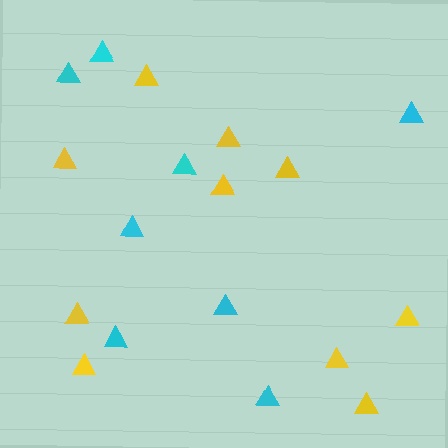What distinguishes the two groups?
There are 2 groups: one group of yellow triangles (10) and one group of cyan triangles (8).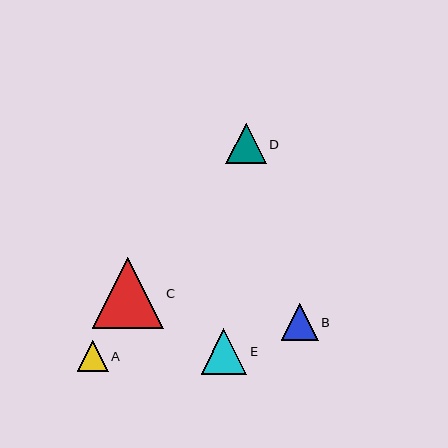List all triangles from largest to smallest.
From largest to smallest: C, E, D, B, A.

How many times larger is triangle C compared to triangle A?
Triangle C is approximately 2.3 times the size of triangle A.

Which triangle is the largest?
Triangle C is the largest with a size of approximately 71 pixels.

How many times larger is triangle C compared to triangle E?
Triangle C is approximately 1.6 times the size of triangle E.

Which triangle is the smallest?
Triangle A is the smallest with a size of approximately 31 pixels.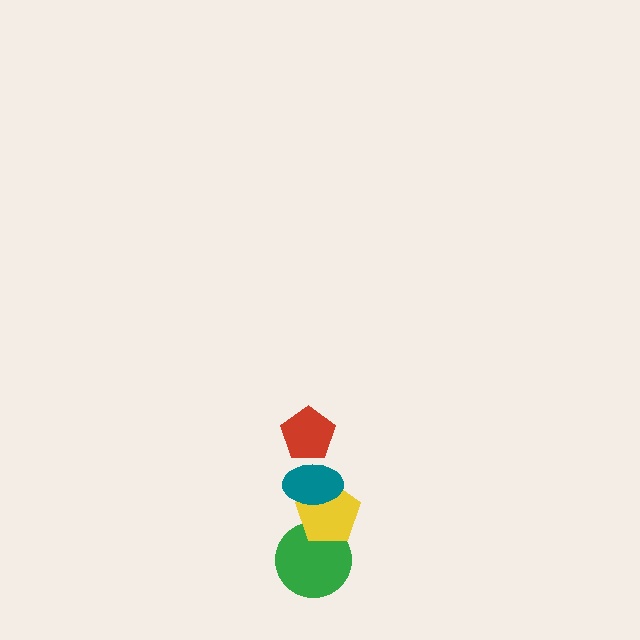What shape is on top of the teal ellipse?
The red pentagon is on top of the teal ellipse.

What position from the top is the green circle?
The green circle is 4th from the top.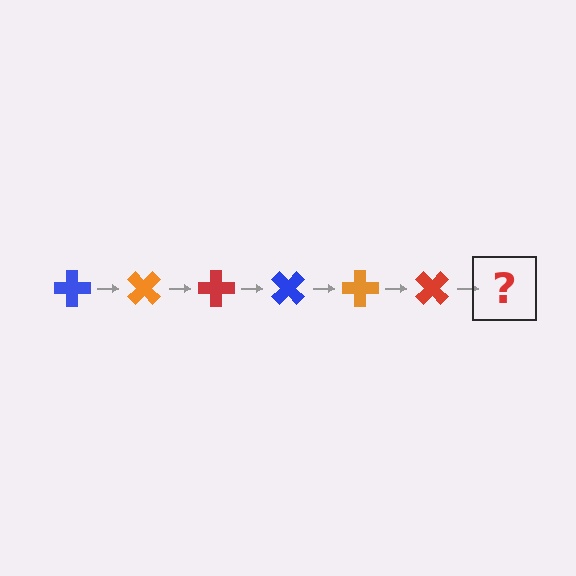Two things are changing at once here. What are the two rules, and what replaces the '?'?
The two rules are that it rotates 45 degrees each step and the color cycles through blue, orange, and red. The '?' should be a blue cross, rotated 270 degrees from the start.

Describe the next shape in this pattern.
It should be a blue cross, rotated 270 degrees from the start.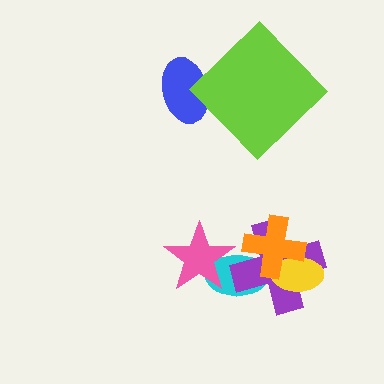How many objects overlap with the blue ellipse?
1 object overlaps with the blue ellipse.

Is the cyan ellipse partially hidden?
Yes, it is partially covered by another shape.